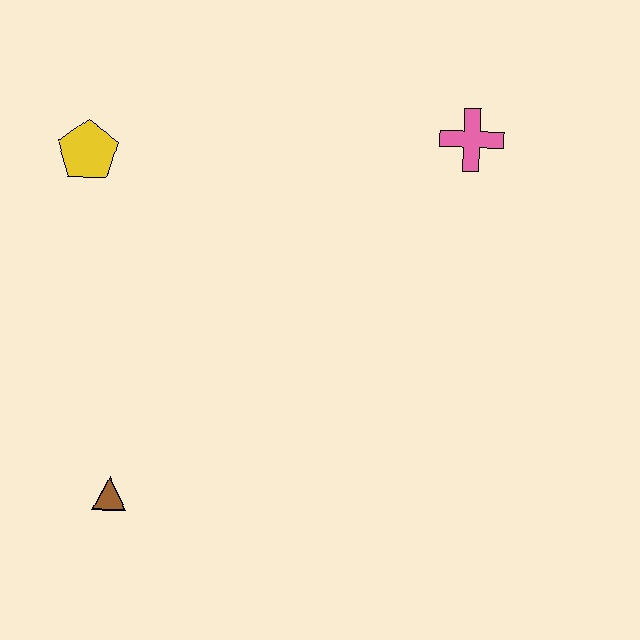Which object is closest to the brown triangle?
The yellow pentagon is closest to the brown triangle.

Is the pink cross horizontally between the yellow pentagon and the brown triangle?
No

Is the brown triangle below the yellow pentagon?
Yes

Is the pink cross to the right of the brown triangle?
Yes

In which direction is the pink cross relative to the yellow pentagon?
The pink cross is to the right of the yellow pentagon.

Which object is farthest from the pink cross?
The brown triangle is farthest from the pink cross.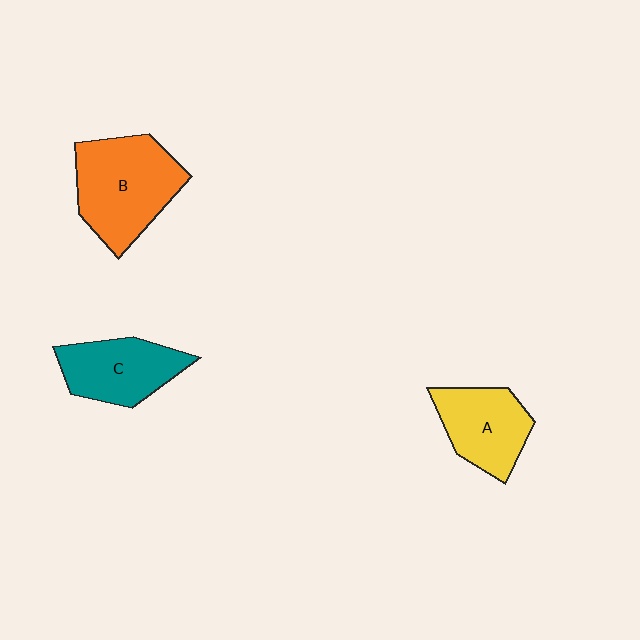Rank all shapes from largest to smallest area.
From largest to smallest: B (orange), C (teal), A (yellow).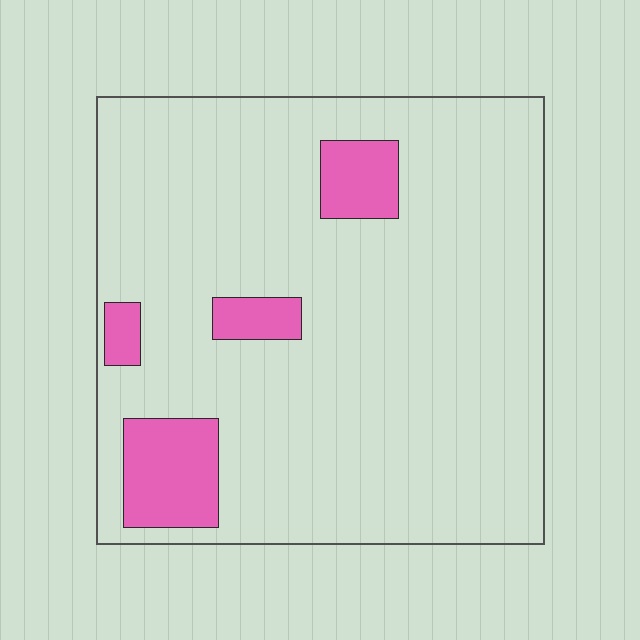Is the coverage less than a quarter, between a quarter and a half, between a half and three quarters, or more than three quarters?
Less than a quarter.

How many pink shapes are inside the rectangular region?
4.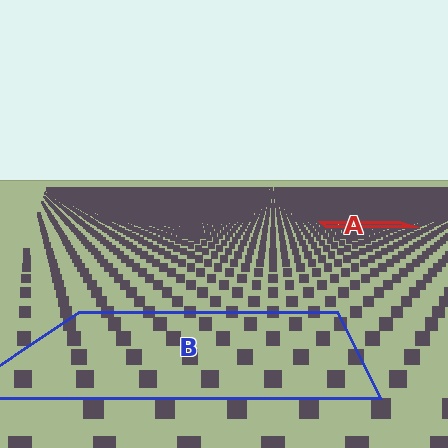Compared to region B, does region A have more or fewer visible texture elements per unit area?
Region A has more texture elements per unit area — they are packed more densely because it is farther away.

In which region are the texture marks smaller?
The texture marks are smaller in region A, because it is farther away.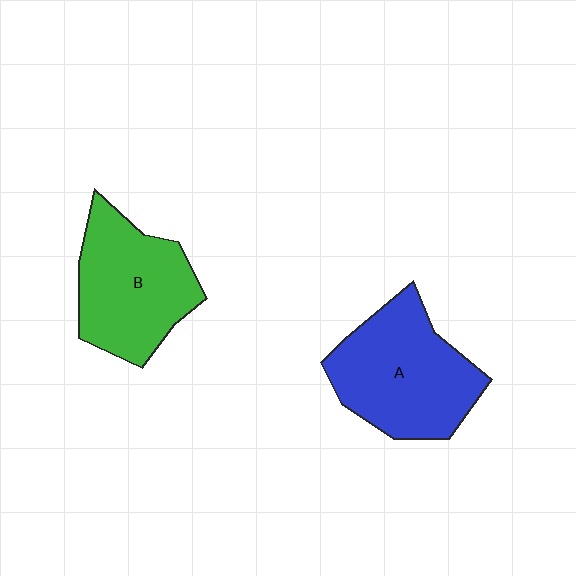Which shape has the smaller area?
Shape B (green).